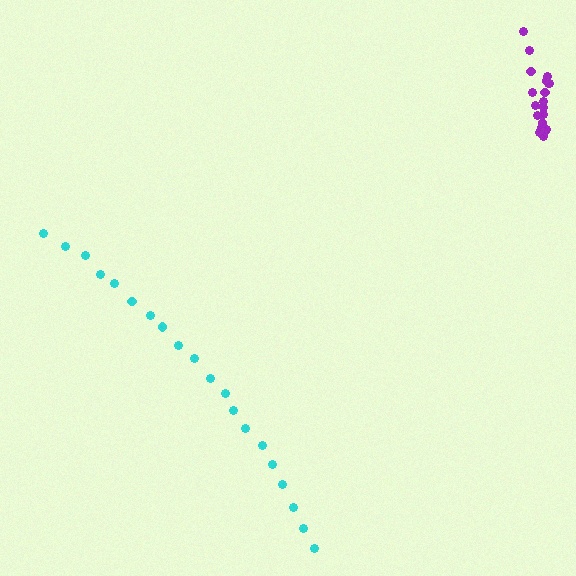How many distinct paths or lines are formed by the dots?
There are 2 distinct paths.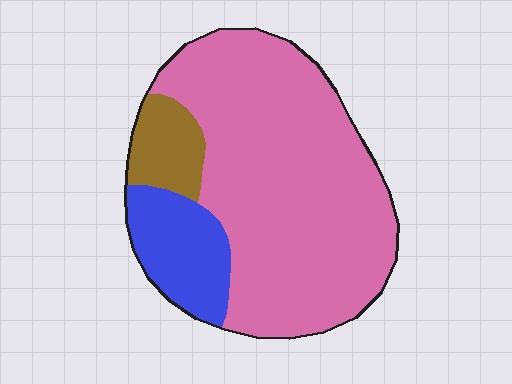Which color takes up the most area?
Pink, at roughly 75%.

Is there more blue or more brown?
Blue.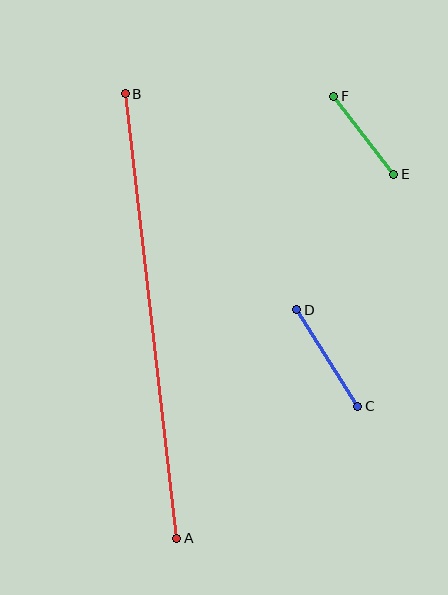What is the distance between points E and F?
The distance is approximately 98 pixels.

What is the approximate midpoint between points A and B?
The midpoint is at approximately (151, 316) pixels.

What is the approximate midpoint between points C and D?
The midpoint is at approximately (327, 358) pixels.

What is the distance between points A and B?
The distance is approximately 448 pixels.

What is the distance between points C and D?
The distance is approximately 114 pixels.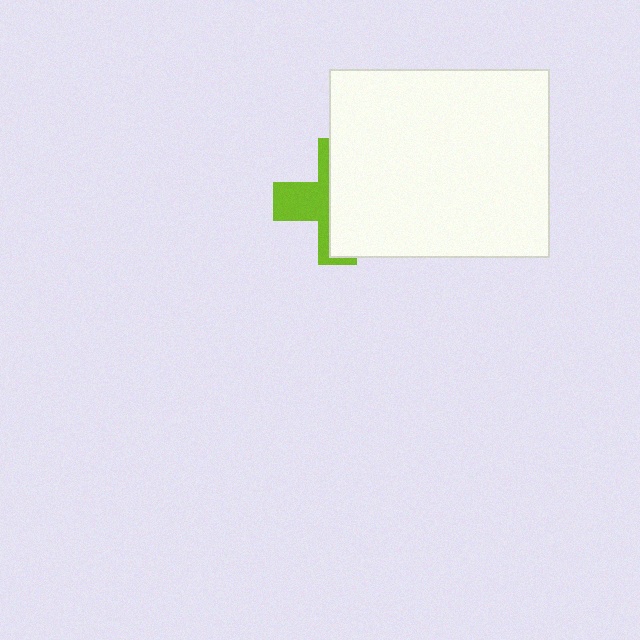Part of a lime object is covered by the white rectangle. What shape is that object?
It is a cross.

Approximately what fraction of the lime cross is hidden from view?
Roughly 59% of the lime cross is hidden behind the white rectangle.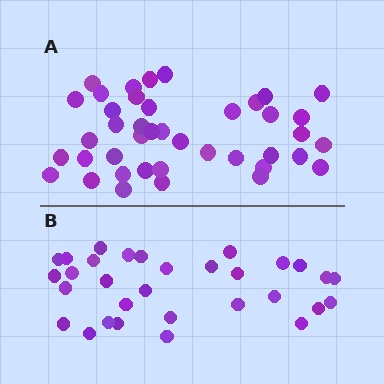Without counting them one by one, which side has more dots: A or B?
Region A (the top region) has more dots.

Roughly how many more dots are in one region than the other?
Region A has roughly 10 or so more dots than region B.